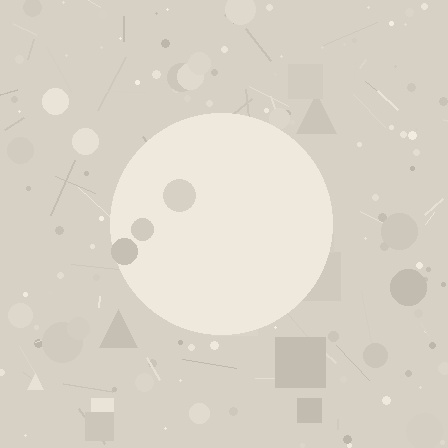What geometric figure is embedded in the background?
A circle is embedded in the background.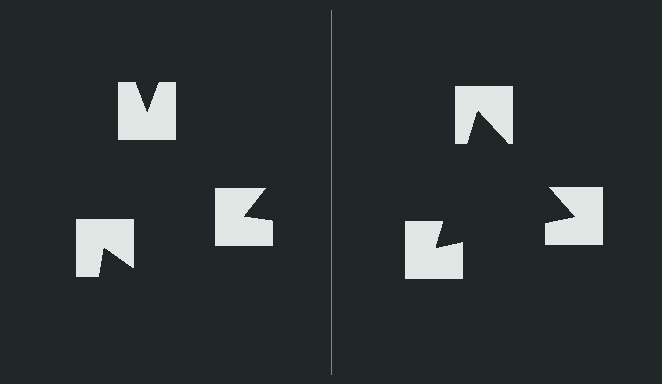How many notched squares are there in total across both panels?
6 — 3 on each side.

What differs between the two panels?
The notched squares are positioned identically on both sides; only the wedge orientations differ. On the right they align to a triangle; on the left they are misaligned.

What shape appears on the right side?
An illusory triangle.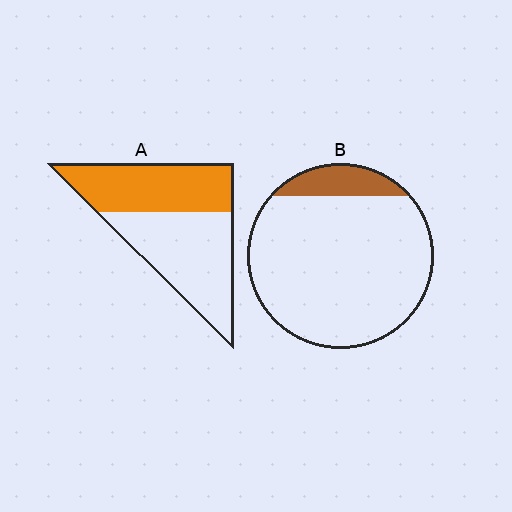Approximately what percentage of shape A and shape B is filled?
A is approximately 45% and B is approximately 10%.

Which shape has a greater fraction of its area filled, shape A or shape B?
Shape A.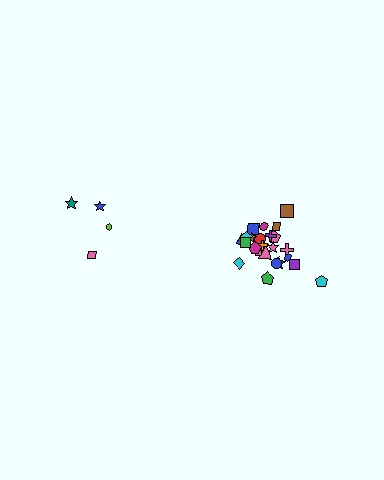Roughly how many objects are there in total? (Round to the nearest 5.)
Roughly 30 objects in total.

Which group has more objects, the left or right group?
The right group.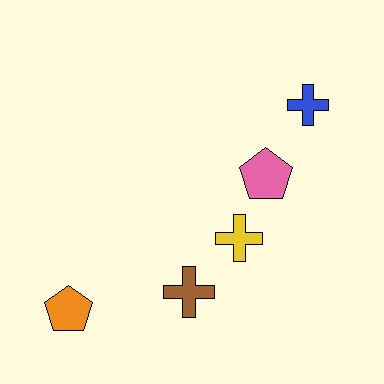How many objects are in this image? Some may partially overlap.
There are 5 objects.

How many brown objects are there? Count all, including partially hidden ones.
There is 1 brown object.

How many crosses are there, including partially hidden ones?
There are 3 crosses.